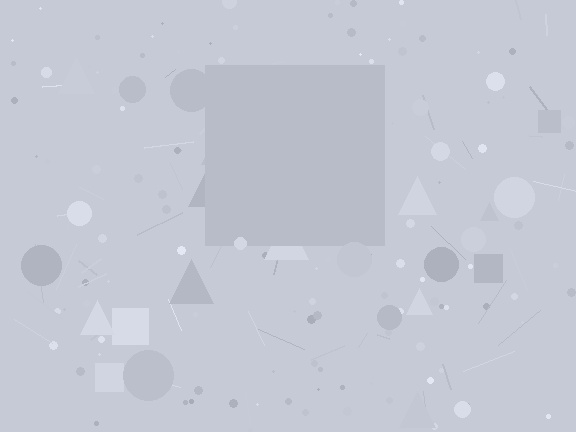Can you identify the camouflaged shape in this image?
The camouflaged shape is a square.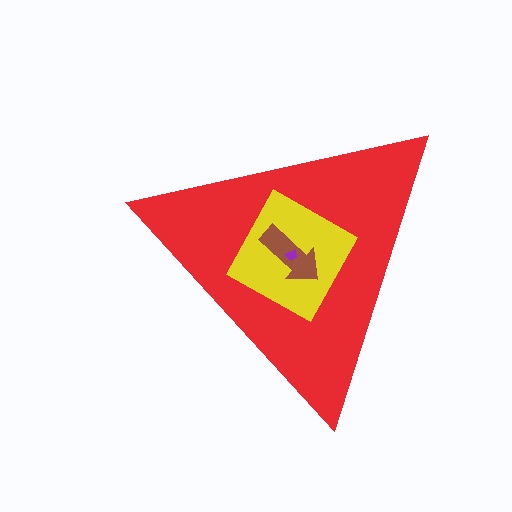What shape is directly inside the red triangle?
The yellow diamond.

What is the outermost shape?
The red triangle.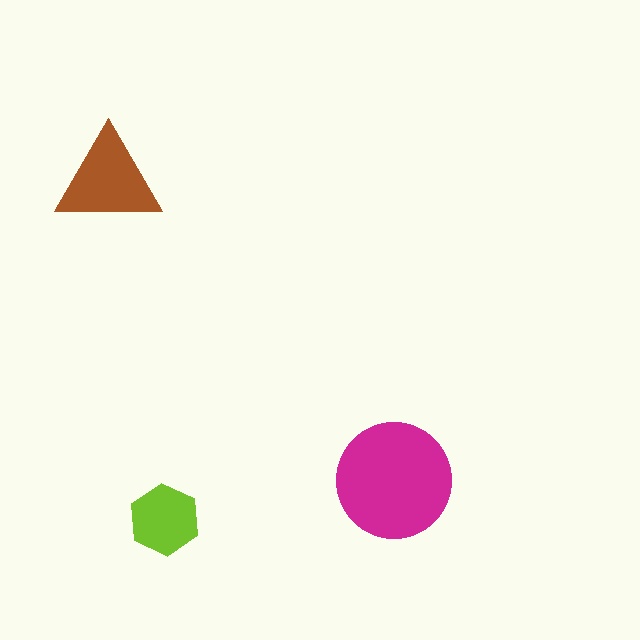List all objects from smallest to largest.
The lime hexagon, the brown triangle, the magenta circle.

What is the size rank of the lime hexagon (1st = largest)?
3rd.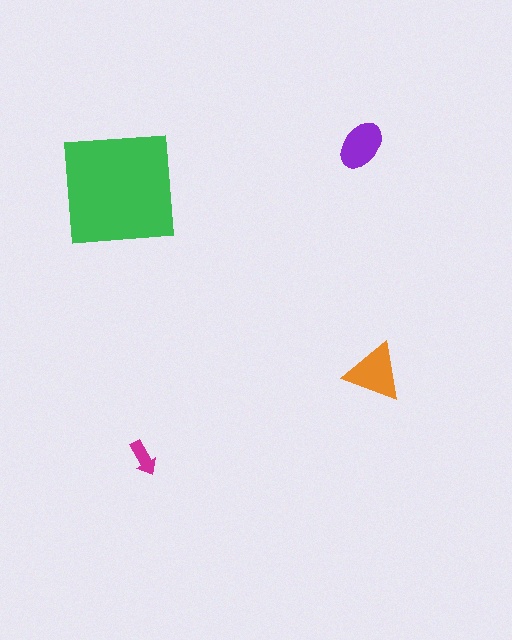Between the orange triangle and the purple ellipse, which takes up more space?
The orange triangle.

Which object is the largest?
The green square.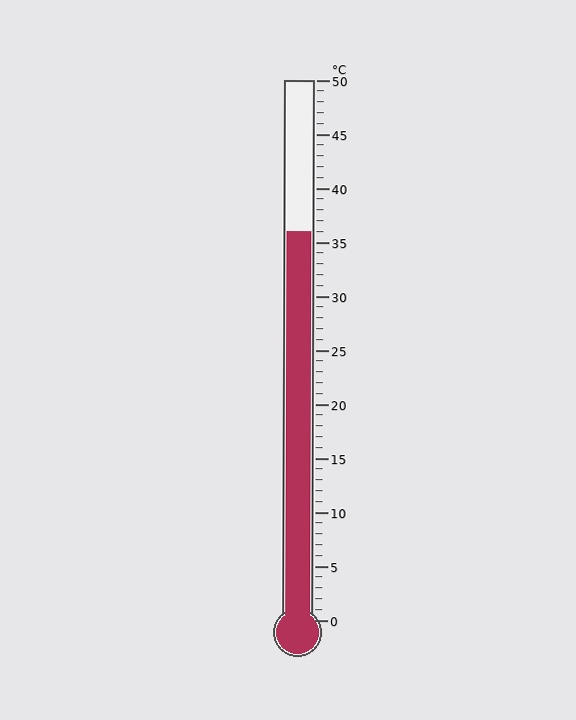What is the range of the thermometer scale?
The thermometer scale ranges from 0°C to 50°C.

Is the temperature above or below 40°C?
The temperature is below 40°C.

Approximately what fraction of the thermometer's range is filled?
The thermometer is filled to approximately 70% of its range.